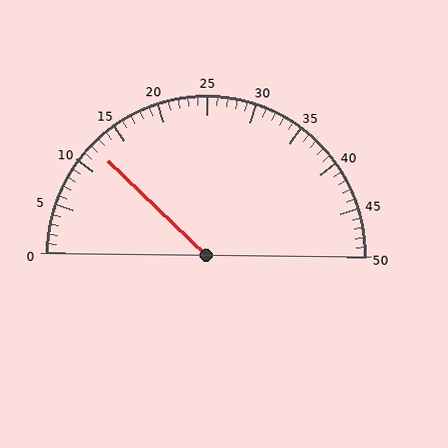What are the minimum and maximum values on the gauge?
The gauge ranges from 0 to 50.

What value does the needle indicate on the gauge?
The needle indicates approximately 12.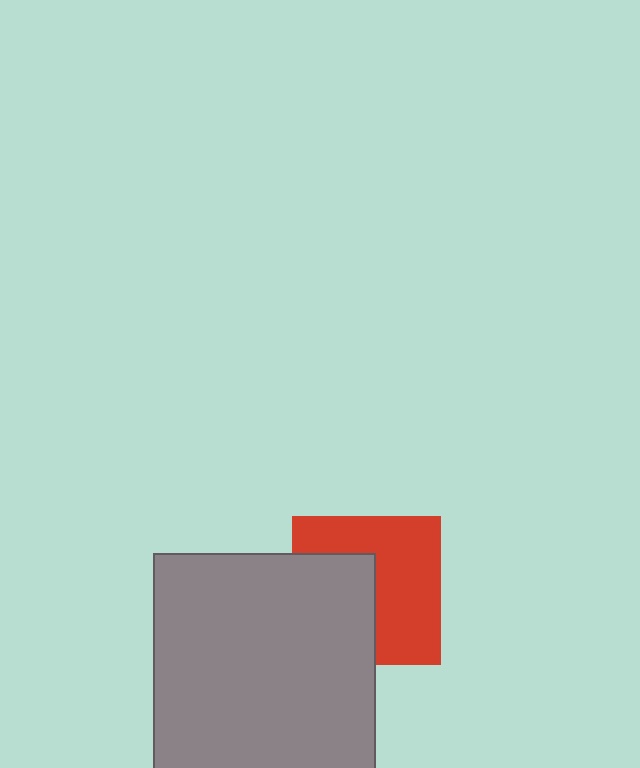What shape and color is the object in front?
The object in front is a gray square.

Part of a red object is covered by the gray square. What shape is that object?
It is a square.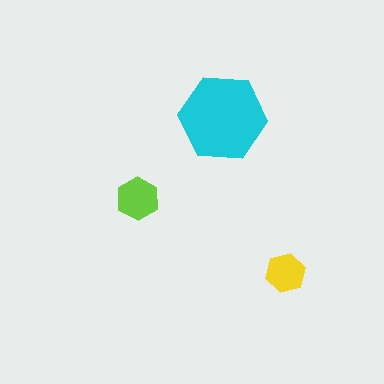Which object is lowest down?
The yellow hexagon is bottommost.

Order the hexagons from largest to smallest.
the cyan one, the lime one, the yellow one.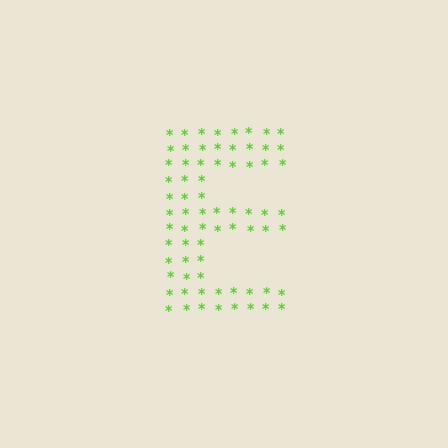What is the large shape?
The large shape is the letter E.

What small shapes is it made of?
It is made of small asterisks.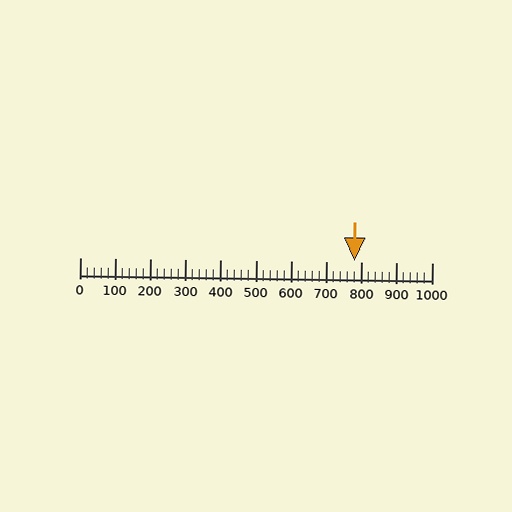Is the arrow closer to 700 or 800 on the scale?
The arrow is closer to 800.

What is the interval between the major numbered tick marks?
The major tick marks are spaced 100 units apart.